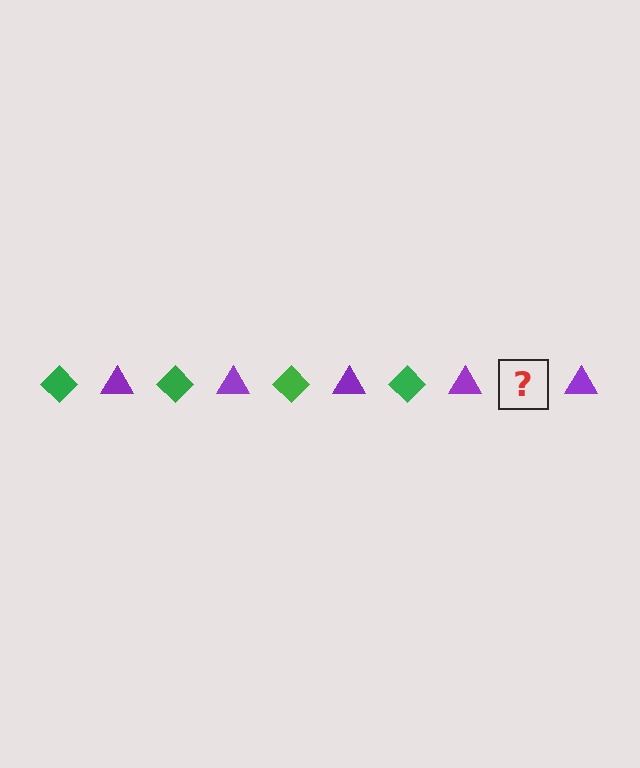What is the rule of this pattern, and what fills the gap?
The rule is that the pattern alternates between green diamond and purple triangle. The gap should be filled with a green diamond.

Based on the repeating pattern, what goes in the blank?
The blank should be a green diamond.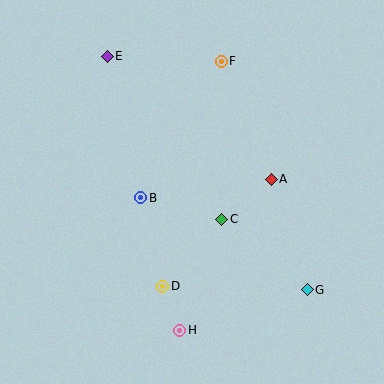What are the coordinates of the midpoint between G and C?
The midpoint between G and C is at (265, 255).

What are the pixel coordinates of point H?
Point H is at (180, 330).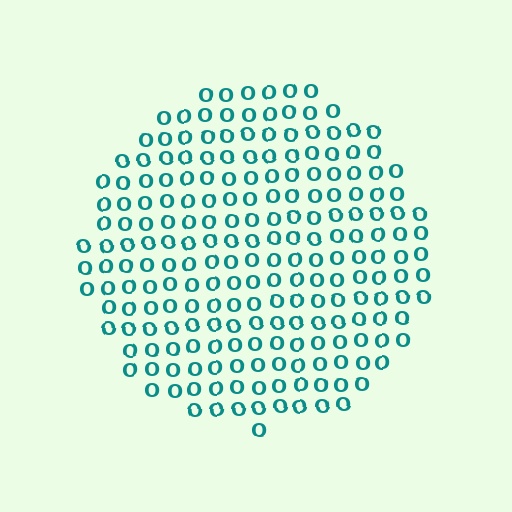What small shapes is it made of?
It is made of small letter O's.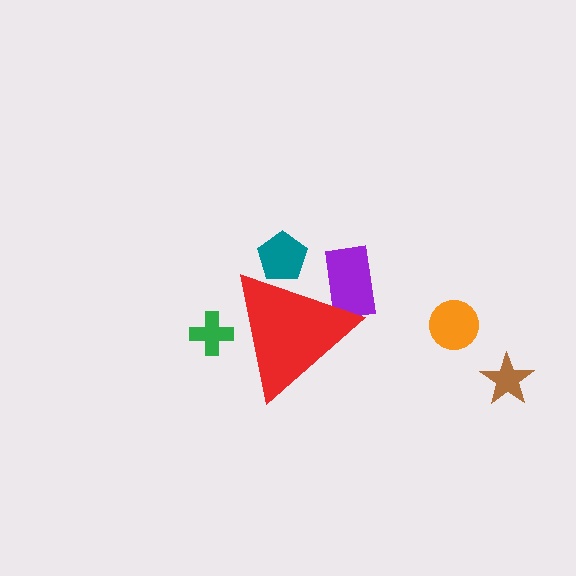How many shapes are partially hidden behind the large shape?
3 shapes are partially hidden.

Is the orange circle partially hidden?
No, the orange circle is fully visible.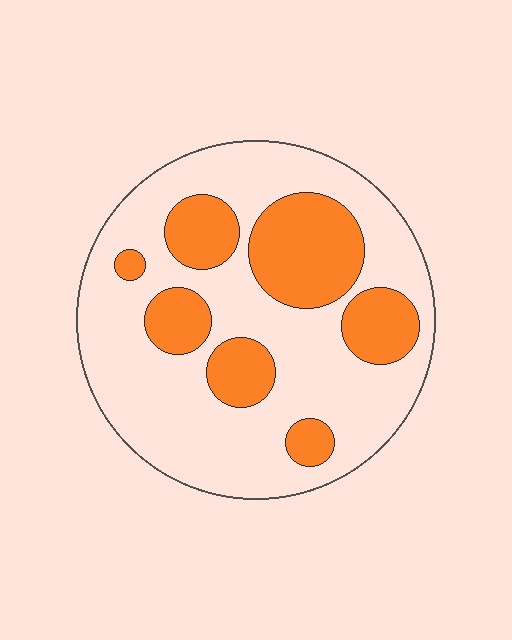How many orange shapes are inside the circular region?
7.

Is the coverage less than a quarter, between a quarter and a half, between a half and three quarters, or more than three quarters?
Between a quarter and a half.